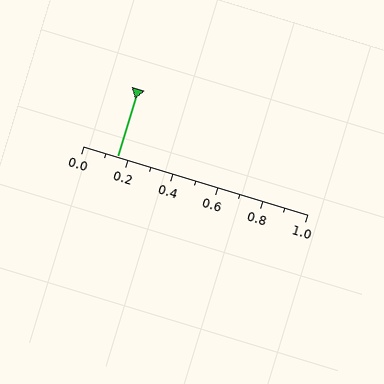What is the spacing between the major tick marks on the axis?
The major ticks are spaced 0.2 apart.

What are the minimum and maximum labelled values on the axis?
The axis runs from 0.0 to 1.0.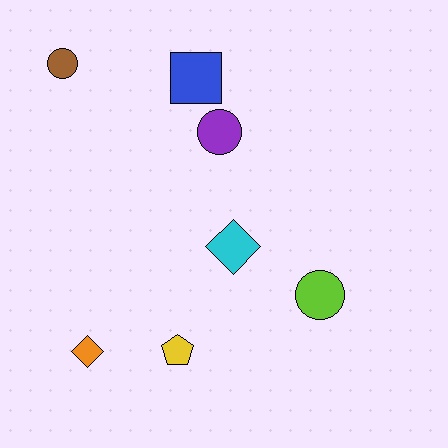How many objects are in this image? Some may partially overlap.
There are 7 objects.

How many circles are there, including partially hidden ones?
There are 3 circles.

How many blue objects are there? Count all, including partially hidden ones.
There is 1 blue object.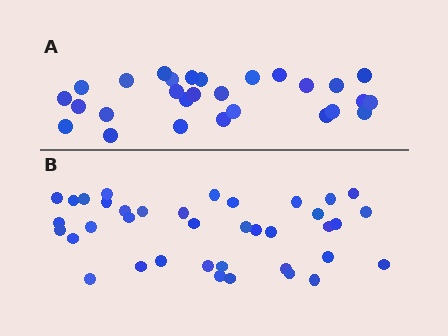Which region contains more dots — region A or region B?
Region B (the bottom region) has more dots.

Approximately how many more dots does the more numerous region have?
Region B has roughly 10 or so more dots than region A.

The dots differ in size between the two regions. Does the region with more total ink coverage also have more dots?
No. Region A has more total ink coverage because its dots are larger, but region B actually contains more individual dots. Total area can be misleading — the number of items is what matters here.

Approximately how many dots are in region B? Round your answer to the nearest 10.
About 40 dots. (The exact count is 38, which rounds to 40.)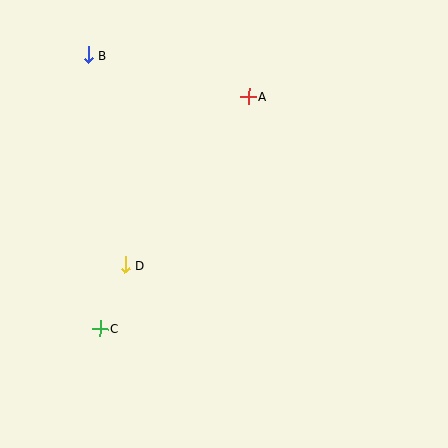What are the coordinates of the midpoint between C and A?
The midpoint between C and A is at (174, 212).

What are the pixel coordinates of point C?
Point C is at (100, 329).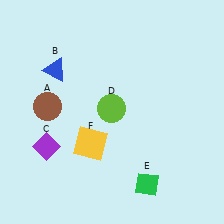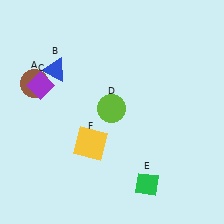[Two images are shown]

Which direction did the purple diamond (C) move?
The purple diamond (C) moved up.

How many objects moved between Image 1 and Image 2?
2 objects moved between the two images.